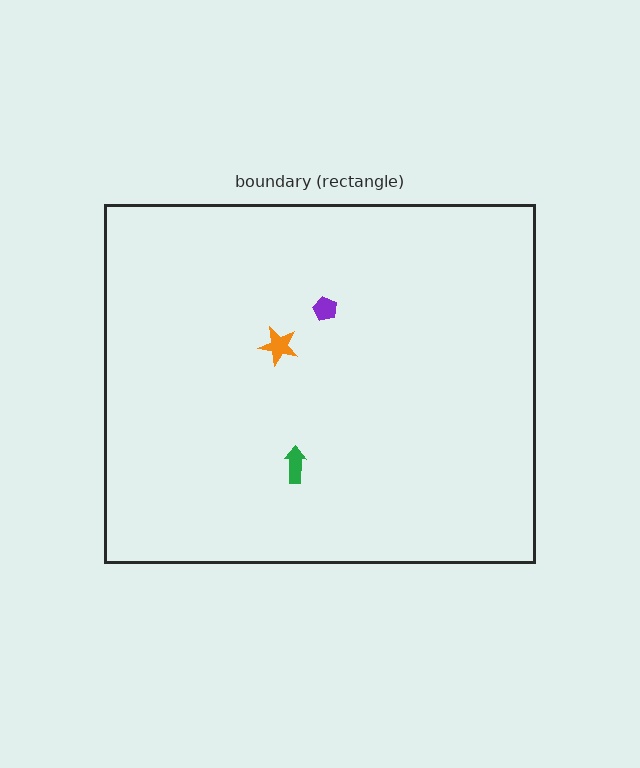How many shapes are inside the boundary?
3 inside, 0 outside.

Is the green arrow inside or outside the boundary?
Inside.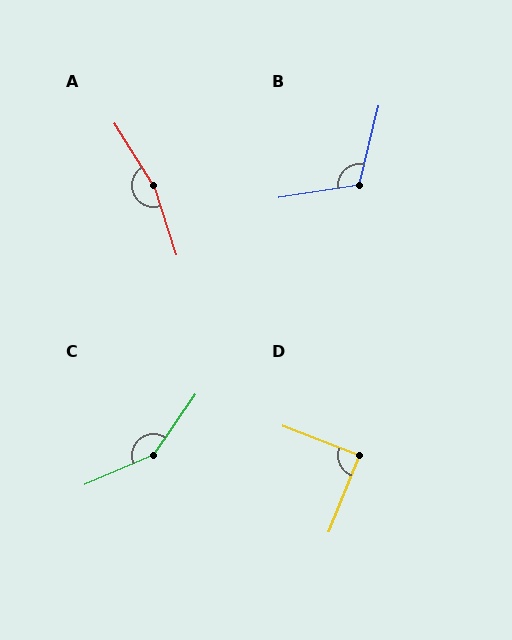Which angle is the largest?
A, at approximately 166 degrees.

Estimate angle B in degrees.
Approximately 112 degrees.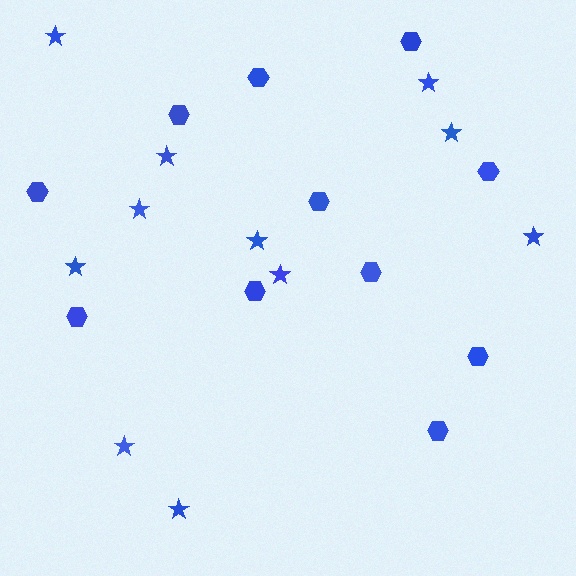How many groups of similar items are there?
There are 2 groups: one group of hexagons (11) and one group of stars (11).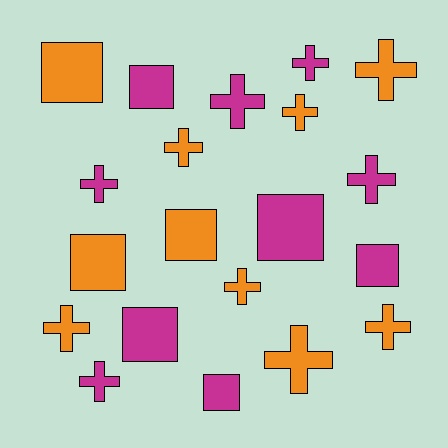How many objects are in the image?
There are 20 objects.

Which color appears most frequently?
Orange, with 10 objects.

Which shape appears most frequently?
Cross, with 12 objects.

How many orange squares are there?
There are 3 orange squares.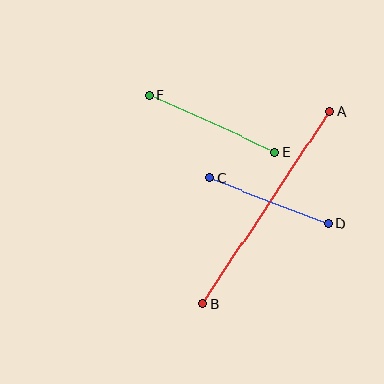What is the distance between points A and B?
The distance is approximately 230 pixels.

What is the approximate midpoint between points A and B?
The midpoint is at approximately (266, 208) pixels.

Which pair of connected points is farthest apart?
Points A and B are farthest apart.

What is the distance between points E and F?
The distance is approximately 138 pixels.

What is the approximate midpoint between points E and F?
The midpoint is at approximately (212, 123) pixels.